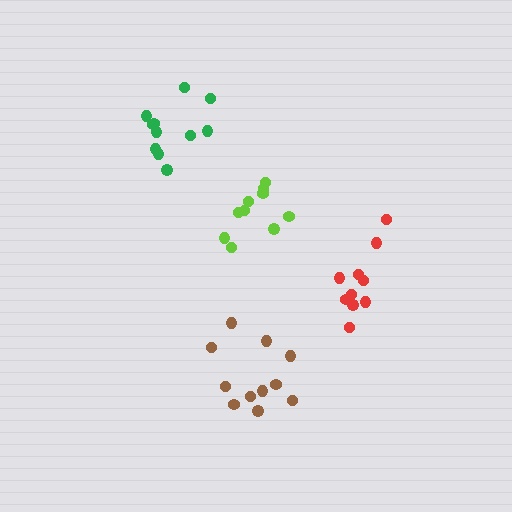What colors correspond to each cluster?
The clusters are colored: lime, brown, green, red.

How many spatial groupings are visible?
There are 4 spatial groupings.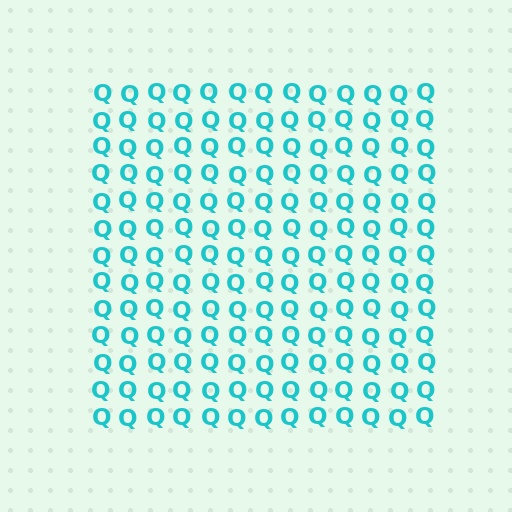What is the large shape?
The large shape is a square.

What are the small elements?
The small elements are letter Q's.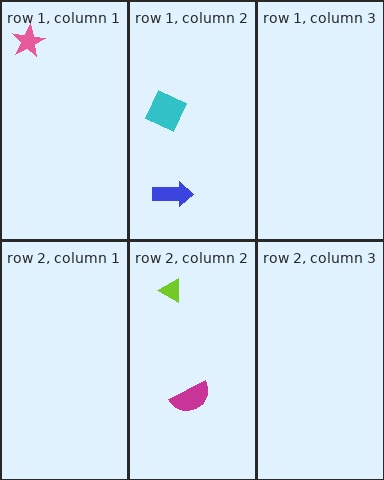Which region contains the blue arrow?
The row 1, column 2 region.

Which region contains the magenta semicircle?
The row 2, column 2 region.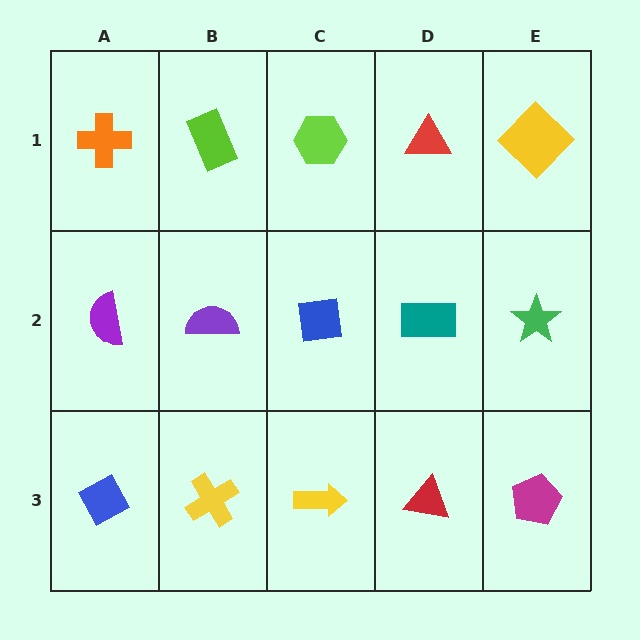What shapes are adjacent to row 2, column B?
A lime rectangle (row 1, column B), a yellow cross (row 3, column B), a purple semicircle (row 2, column A), a blue square (row 2, column C).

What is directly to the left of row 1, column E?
A red triangle.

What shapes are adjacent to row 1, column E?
A green star (row 2, column E), a red triangle (row 1, column D).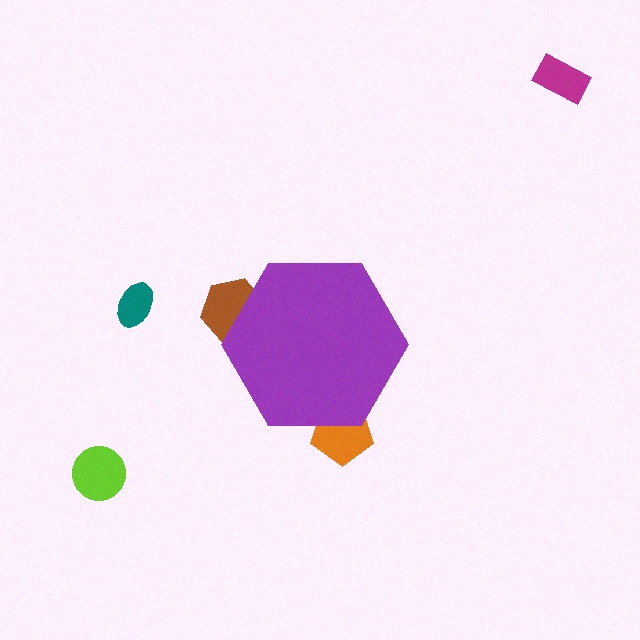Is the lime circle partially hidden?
No, the lime circle is fully visible.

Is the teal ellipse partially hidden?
No, the teal ellipse is fully visible.